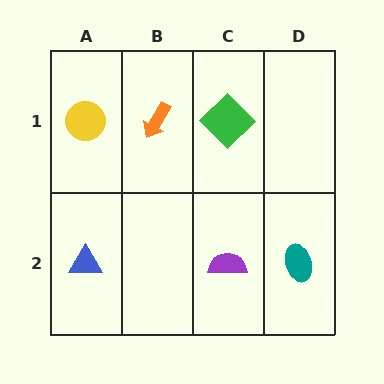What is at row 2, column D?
A teal ellipse.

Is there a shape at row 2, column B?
No, that cell is empty.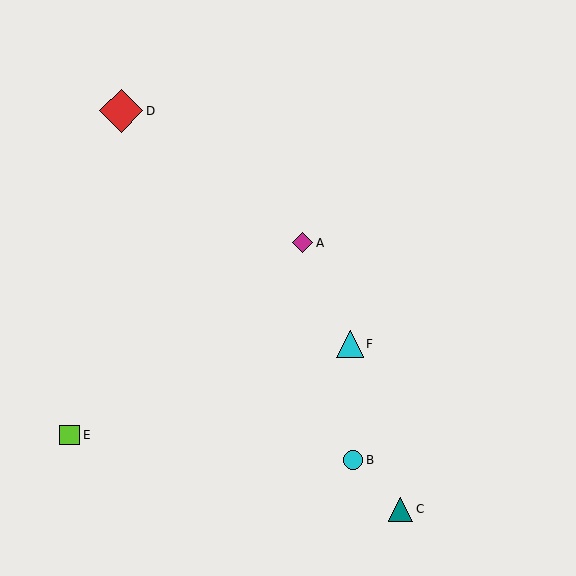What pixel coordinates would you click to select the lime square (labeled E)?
Click at (70, 435) to select the lime square E.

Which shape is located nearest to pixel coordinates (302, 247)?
The magenta diamond (labeled A) at (303, 243) is nearest to that location.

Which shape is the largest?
The red diamond (labeled D) is the largest.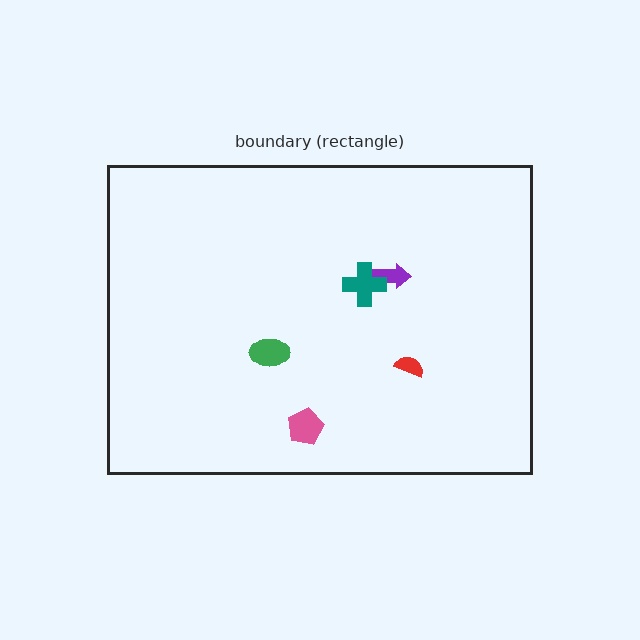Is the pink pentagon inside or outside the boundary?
Inside.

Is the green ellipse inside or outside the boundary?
Inside.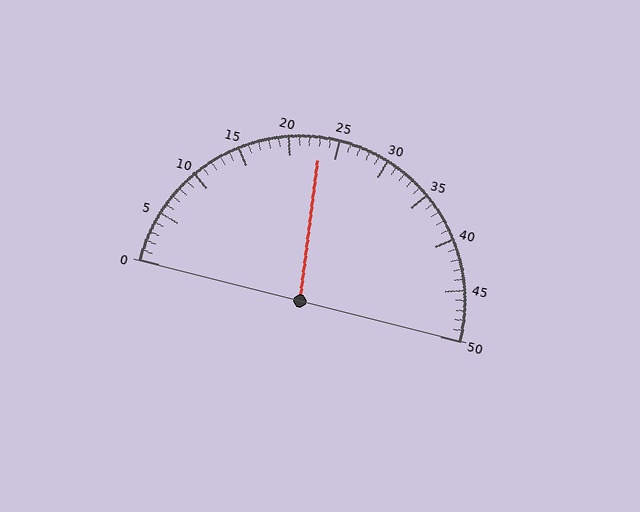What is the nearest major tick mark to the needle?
The nearest major tick mark is 25.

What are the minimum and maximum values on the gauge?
The gauge ranges from 0 to 50.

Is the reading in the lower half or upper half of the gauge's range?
The reading is in the lower half of the range (0 to 50).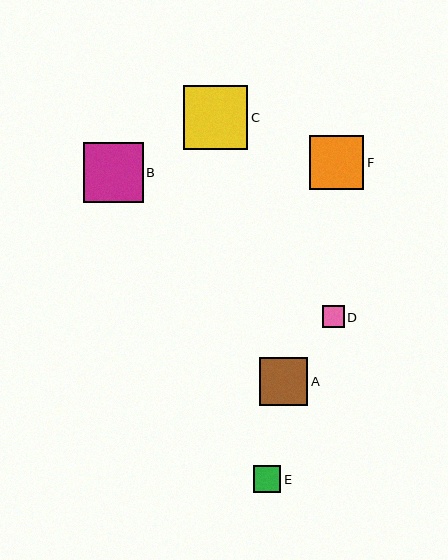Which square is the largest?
Square C is the largest with a size of approximately 64 pixels.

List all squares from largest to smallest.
From largest to smallest: C, B, F, A, E, D.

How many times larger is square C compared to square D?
Square C is approximately 3.0 times the size of square D.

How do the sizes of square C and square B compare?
Square C and square B are approximately the same size.